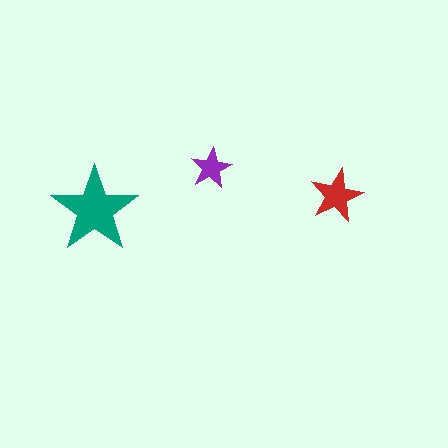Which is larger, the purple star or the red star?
The red one.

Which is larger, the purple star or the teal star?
The teal one.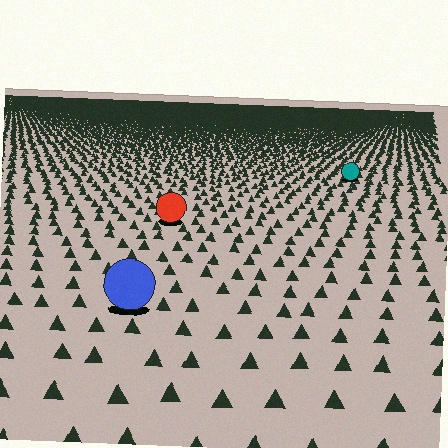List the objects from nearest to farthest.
From nearest to farthest: the blue circle, the red circle, the teal circle.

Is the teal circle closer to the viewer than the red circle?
No. The red circle is closer — you can tell from the texture gradient: the ground texture is coarser near it.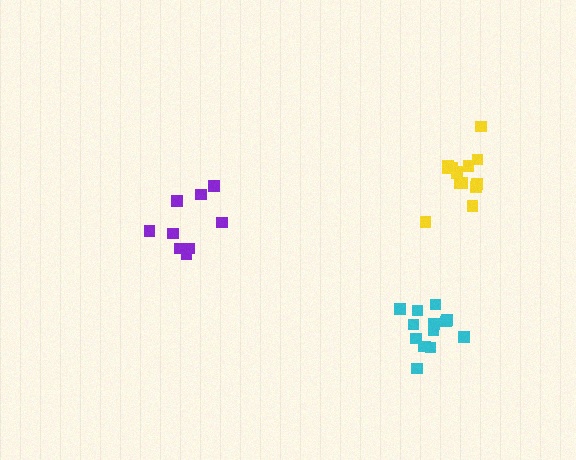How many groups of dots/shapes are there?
There are 3 groups.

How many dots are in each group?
Group 1: 14 dots, Group 2: 14 dots, Group 3: 9 dots (37 total).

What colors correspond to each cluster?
The clusters are colored: cyan, yellow, purple.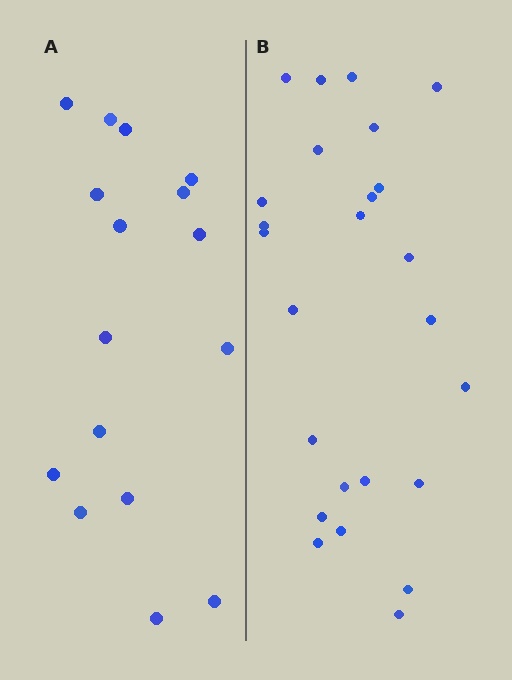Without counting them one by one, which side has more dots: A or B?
Region B (the right region) has more dots.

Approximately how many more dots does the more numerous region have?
Region B has roughly 8 or so more dots than region A.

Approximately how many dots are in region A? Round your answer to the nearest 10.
About 20 dots. (The exact count is 16, which rounds to 20.)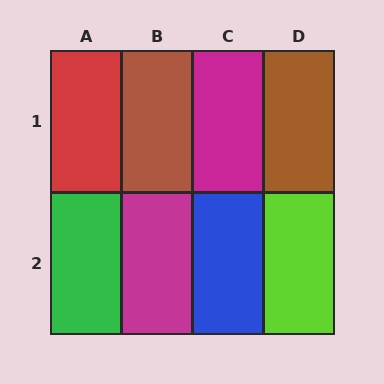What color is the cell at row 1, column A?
Red.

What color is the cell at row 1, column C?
Magenta.